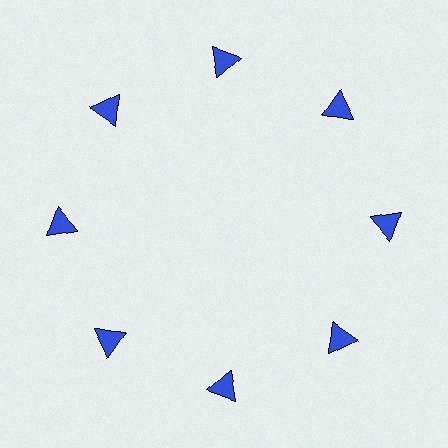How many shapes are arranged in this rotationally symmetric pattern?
There are 8 shapes, arranged in 8 groups of 1.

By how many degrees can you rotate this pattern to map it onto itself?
The pattern maps onto itself every 45 degrees of rotation.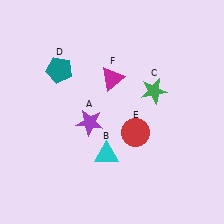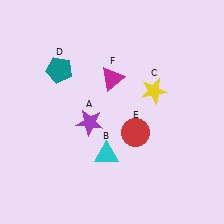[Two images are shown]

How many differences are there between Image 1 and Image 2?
There is 1 difference between the two images.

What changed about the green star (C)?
In Image 1, C is green. In Image 2, it changed to yellow.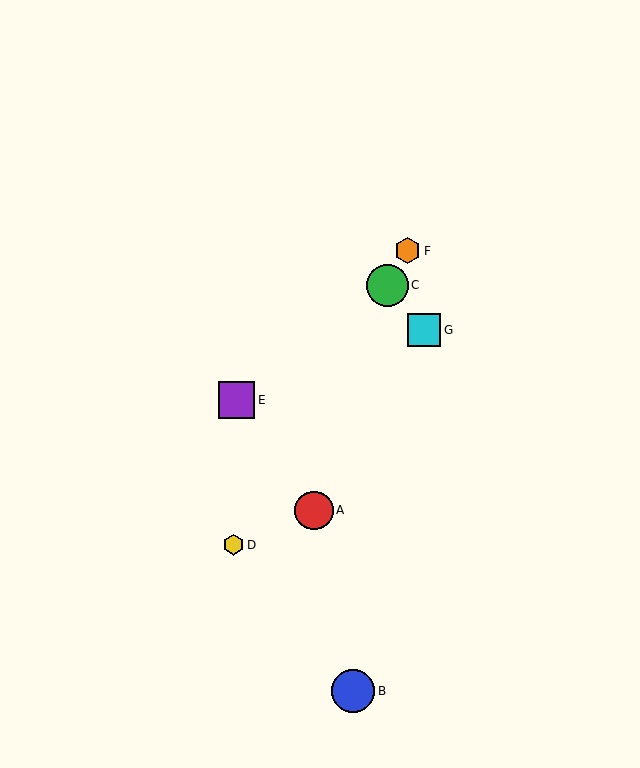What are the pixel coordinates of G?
Object G is at (424, 330).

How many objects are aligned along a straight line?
3 objects (C, D, F) are aligned along a straight line.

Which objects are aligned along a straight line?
Objects C, D, F are aligned along a straight line.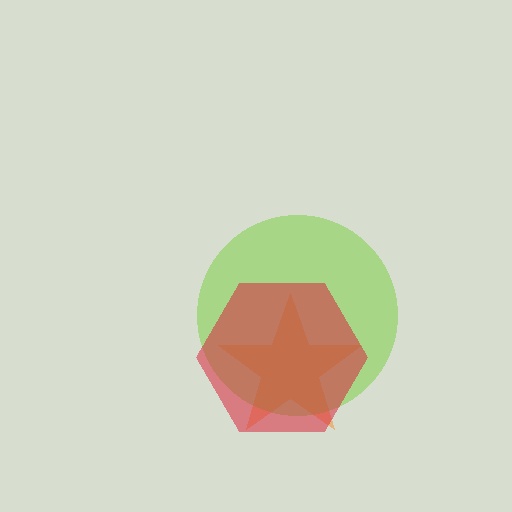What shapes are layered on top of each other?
The layered shapes are: an orange star, a lime circle, a red hexagon.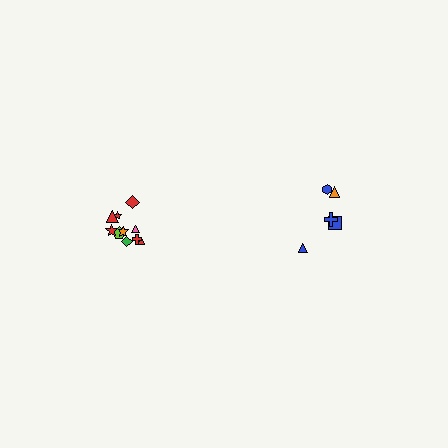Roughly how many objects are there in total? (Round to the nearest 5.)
Roughly 15 objects in total.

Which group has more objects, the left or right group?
The left group.